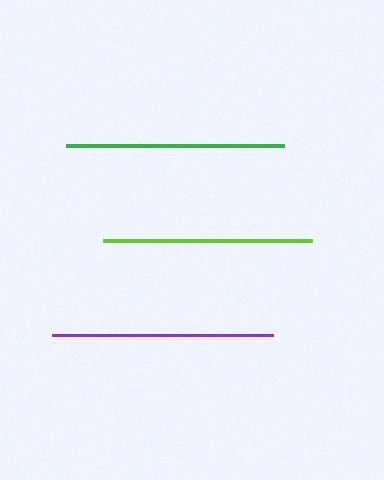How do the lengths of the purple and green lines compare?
The purple and green lines are approximately the same length.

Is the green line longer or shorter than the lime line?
The green line is longer than the lime line.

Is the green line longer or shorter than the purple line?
The purple line is longer than the green line.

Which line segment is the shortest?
The lime line is the shortest at approximately 209 pixels.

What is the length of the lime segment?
The lime segment is approximately 209 pixels long.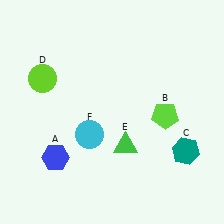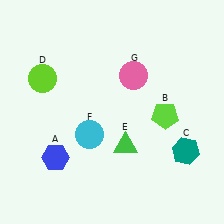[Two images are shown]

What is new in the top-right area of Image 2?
A pink circle (G) was added in the top-right area of Image 2.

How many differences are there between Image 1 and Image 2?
There is 1 difference between the two images.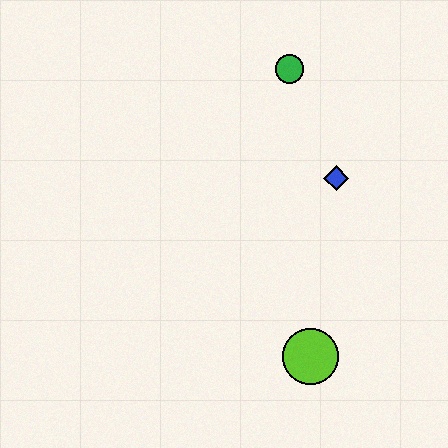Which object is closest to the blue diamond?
The green circle is closest to the blue diamond.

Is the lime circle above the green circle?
No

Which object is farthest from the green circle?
The lime circle is farthest from the green circle.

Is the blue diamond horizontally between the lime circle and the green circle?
No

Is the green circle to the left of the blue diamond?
Yes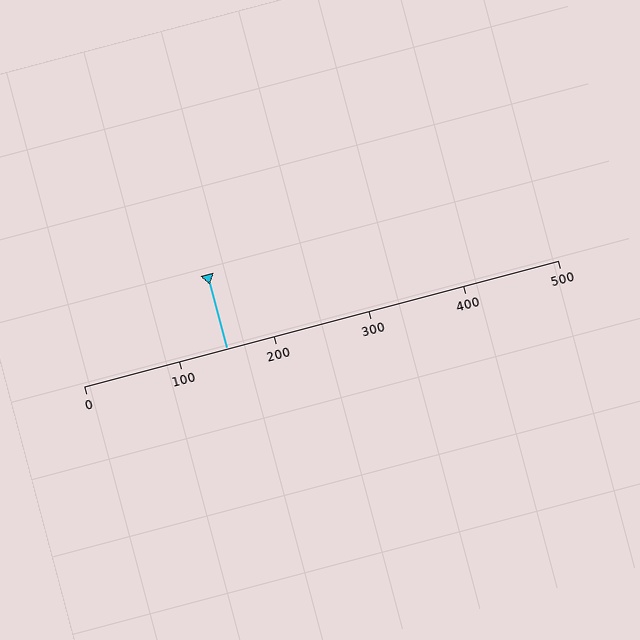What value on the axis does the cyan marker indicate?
The marker indicates approximately 150.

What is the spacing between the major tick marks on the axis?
The major ticks are spaced 100 apart.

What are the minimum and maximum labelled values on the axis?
The axis runs from 0 to 500.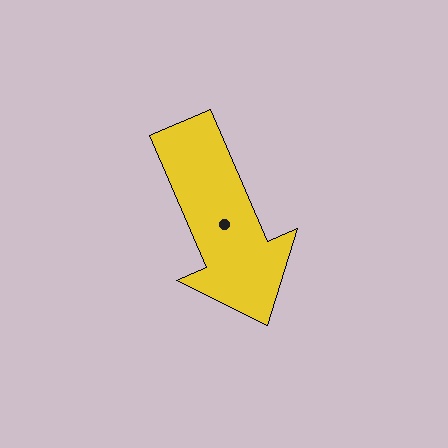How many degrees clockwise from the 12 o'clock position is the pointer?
Approximately 157 degrees.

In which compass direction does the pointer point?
Southeast.